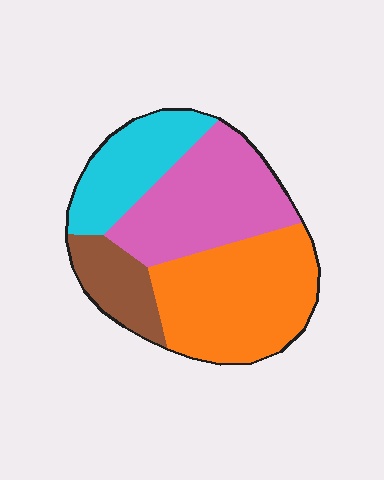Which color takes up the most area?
Orange, at roughly 35%.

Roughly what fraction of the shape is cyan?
Cyan takes up about one fifth (1/5) of the shape.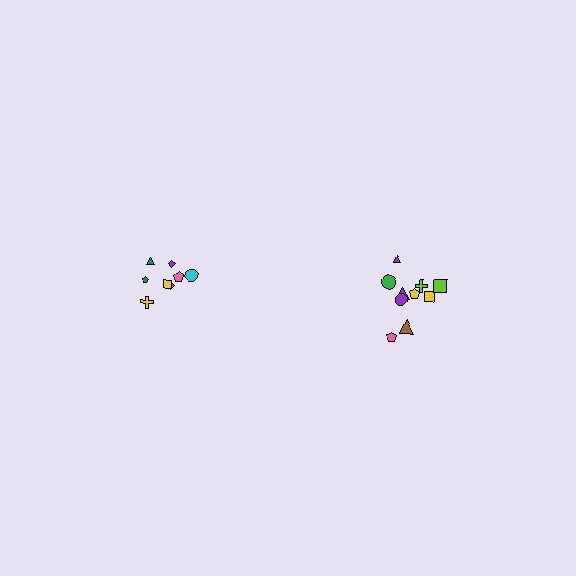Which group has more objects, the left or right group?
The right group.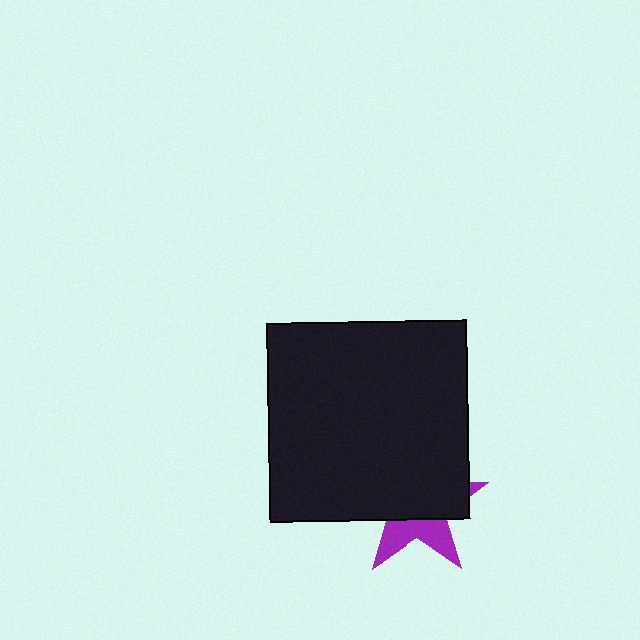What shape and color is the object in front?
The object in front is a black square.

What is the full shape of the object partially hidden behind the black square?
The partially hidden object is a purple star.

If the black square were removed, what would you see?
You would see the complete purple star.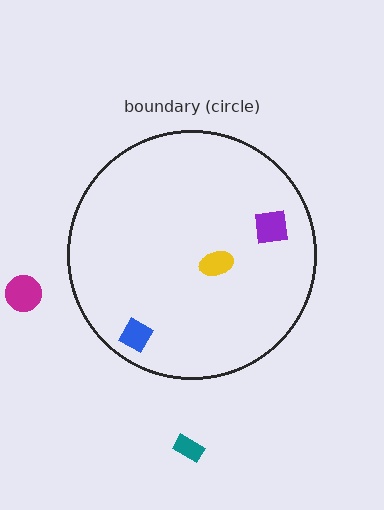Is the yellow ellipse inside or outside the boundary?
Inside.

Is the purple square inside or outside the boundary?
Inside.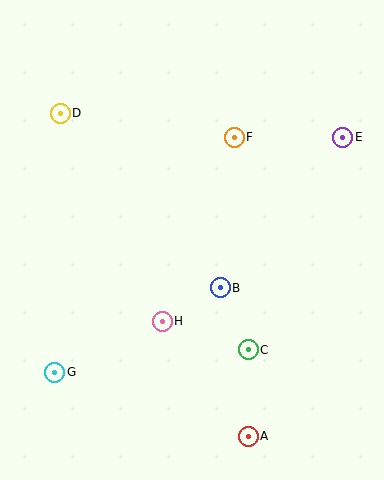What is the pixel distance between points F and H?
The distance between F and H is 198 pixels.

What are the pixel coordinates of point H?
Point H is at (162, 321).